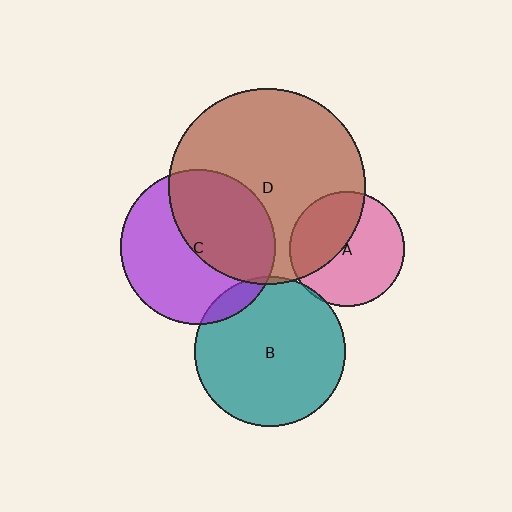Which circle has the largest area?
Circle D (brown).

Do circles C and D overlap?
Yes.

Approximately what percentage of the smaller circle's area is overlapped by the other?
Approximately 45%.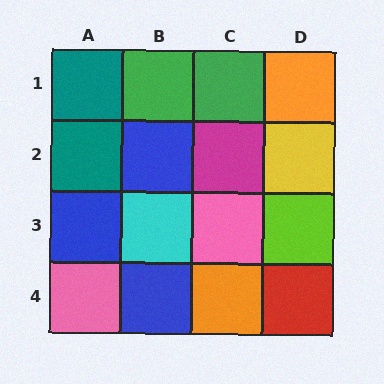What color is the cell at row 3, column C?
Pink.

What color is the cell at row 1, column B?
Green.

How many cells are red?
1 cell is red.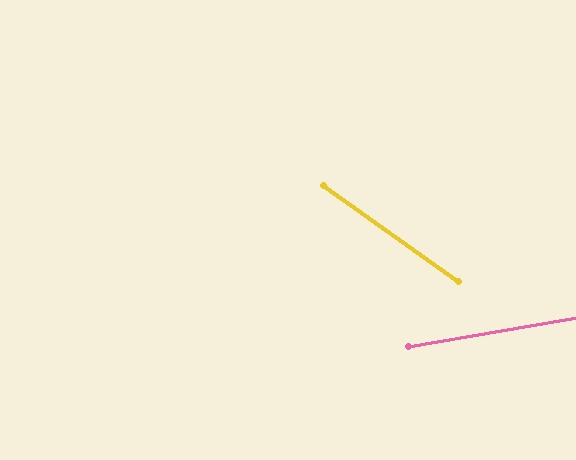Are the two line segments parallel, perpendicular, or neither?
Neither parallel nor perpendicular — they differ by about 45°.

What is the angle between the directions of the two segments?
Approximately 45 degrees.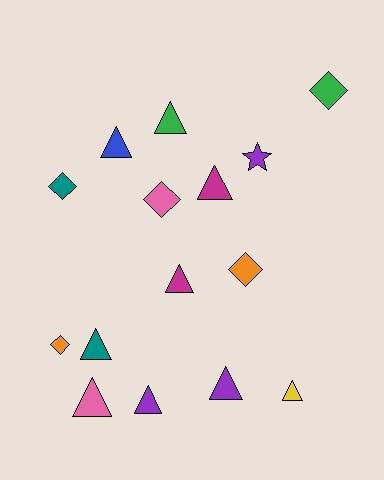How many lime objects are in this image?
There are no lime objects.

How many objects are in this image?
There are 15 objects.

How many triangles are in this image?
There are 9 triangles.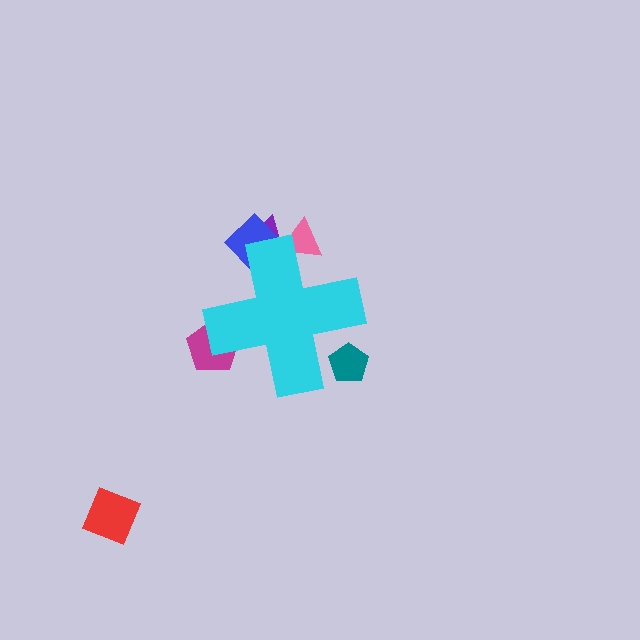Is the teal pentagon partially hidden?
Yes, the teal pentagon is partially hidden behind the cyan cross.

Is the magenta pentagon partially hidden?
Yes, the magenta pentagon is partially hidden behind the cyan cross.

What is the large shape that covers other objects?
A cyan cross.